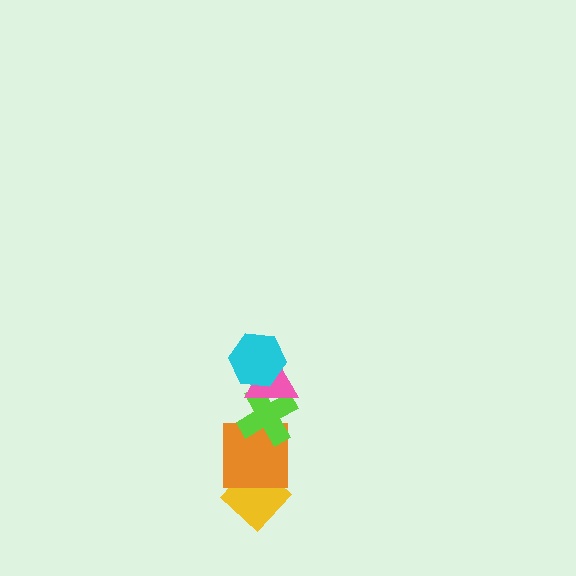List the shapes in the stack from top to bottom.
From top to bottom: the cyan hexagon, the pink triangle, the lime cross, the orange square, the yellow diamond.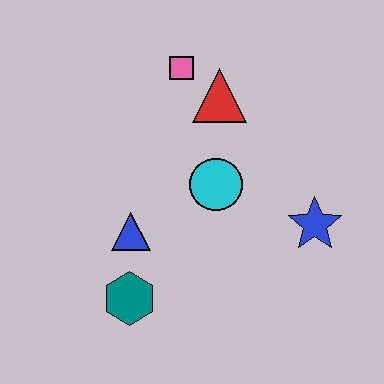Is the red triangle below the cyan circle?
No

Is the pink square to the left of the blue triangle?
No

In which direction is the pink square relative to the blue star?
The pink square is above the blue star.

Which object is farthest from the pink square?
The teal hexagon is farthest from the pink square.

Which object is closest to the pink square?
The red triangle is closest to the pink square.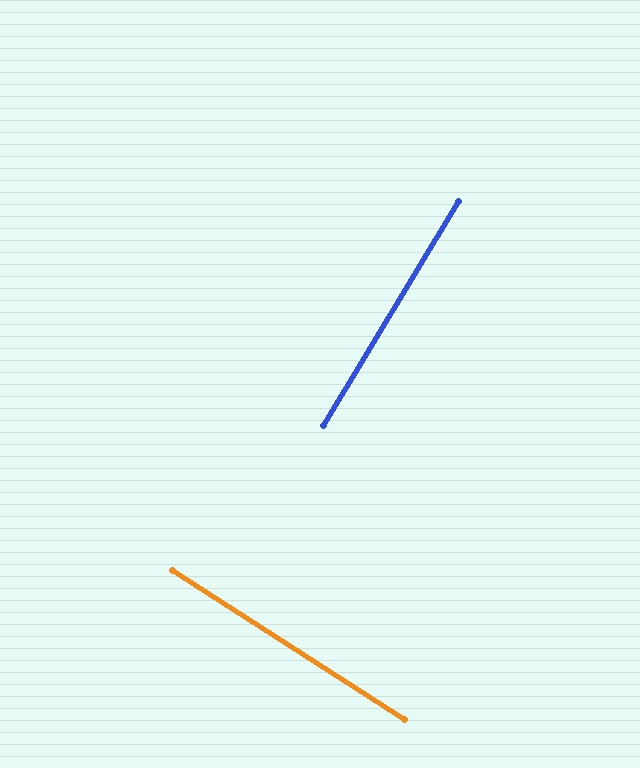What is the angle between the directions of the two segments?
Approximately 89 degrees.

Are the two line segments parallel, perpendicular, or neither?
Perpendicular — they meet at approximately 89°.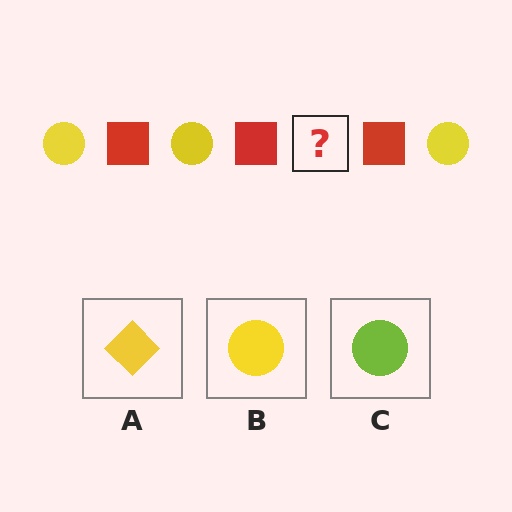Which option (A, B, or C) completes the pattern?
B.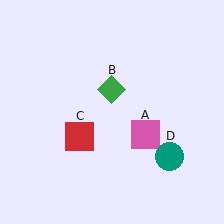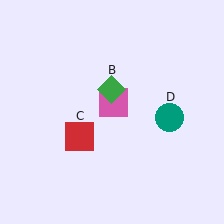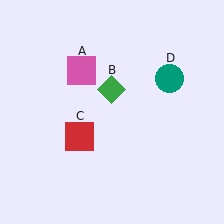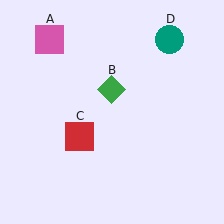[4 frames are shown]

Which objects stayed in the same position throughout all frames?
Green diamond (object B) and red square (object C) remained stationary.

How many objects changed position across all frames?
2 objects changed position: pink square (object A), teal circle (object D).